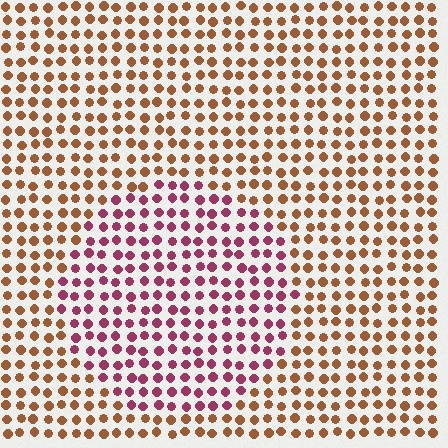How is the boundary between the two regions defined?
The boundary is defined purely by a slight shift in hue (about 50 degrees). Spacing, size, and orientation are identical on both sides.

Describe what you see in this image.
The image is filled with small brown elements in a uniform arrangement. A circle-shaped region is visible where the elements are tinted to a slightly different hue, forming a subtle color boundary.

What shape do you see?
I see a circle.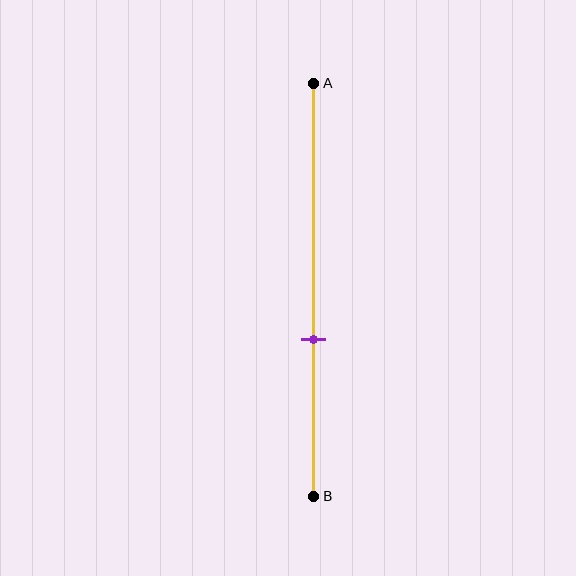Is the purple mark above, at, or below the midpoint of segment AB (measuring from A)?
The purple mark is below the midpoint of segment AB.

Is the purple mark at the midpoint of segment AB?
No, the mark is at about 60% from A, not at the 50% midpoint.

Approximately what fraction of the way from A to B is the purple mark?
The purple mark is approximately 60% of the way from A to B.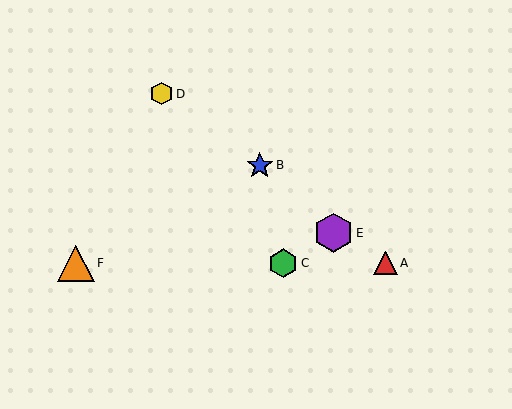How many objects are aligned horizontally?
3 objects (A, C, F) are aligned horizontally.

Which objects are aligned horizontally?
Objects A, C, F are aligned horizontally.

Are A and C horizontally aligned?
Yes, both are at y≈263.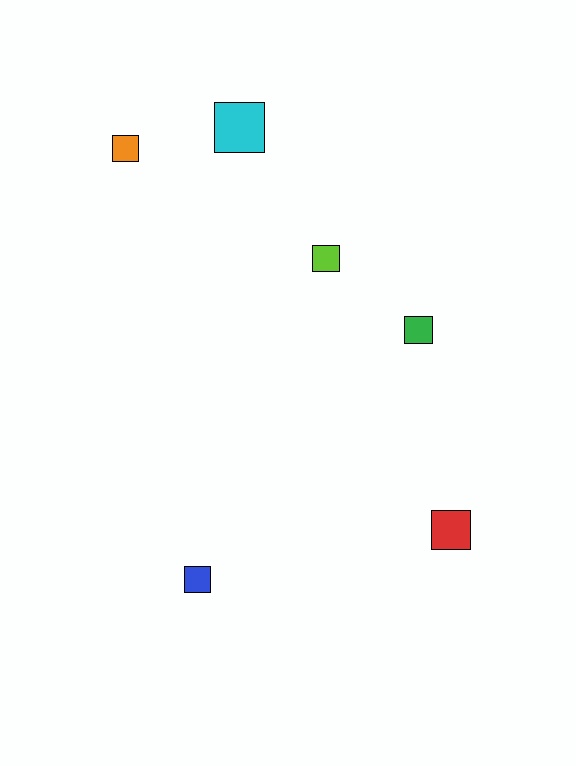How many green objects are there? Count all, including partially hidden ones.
There is 1 green object.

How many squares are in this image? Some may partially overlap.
There are 6 squares.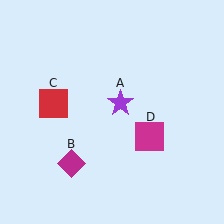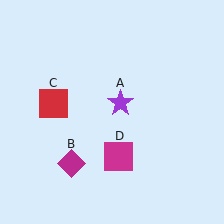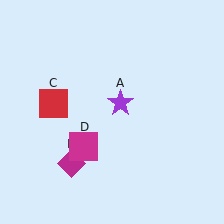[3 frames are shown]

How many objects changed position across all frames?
1 object changed position: magenta square (object D).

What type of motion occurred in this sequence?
The magenta square (object D) rotated clockwise around the center of the scene.